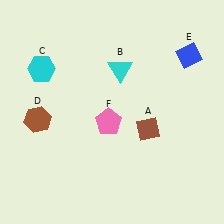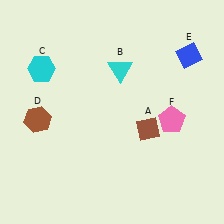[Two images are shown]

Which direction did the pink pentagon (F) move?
The pink pentagon (F) moved right.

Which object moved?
The pink pentagon (F) moved right.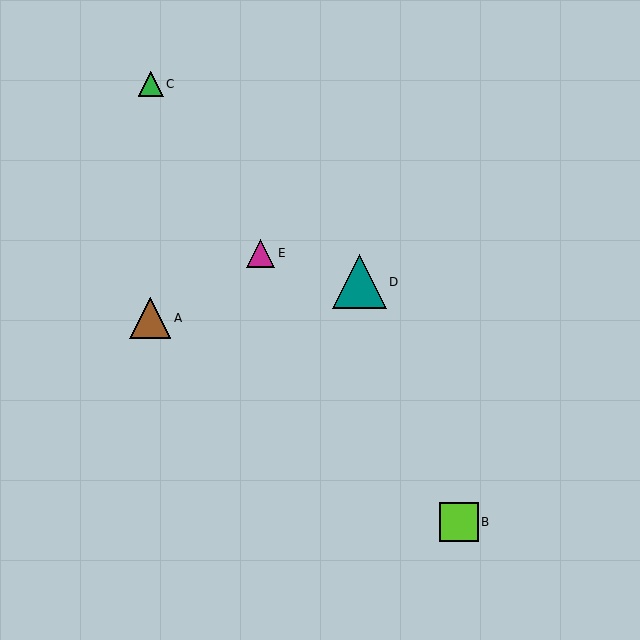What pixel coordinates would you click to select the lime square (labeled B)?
Click at (459, 522) to select the lime square B.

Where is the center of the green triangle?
The center of the green triangle is at (151, 84).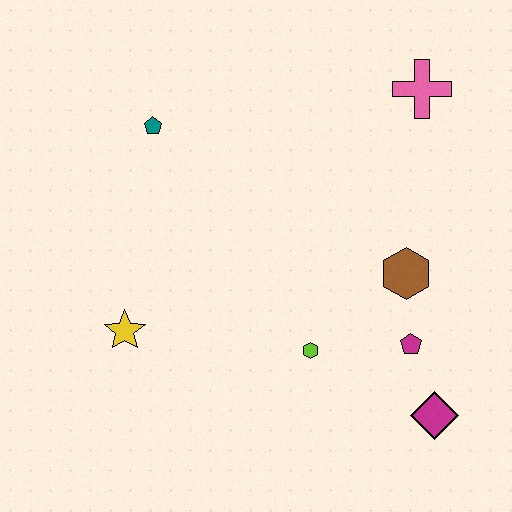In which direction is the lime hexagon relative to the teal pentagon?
The lime hexagon is below the teal pentagon.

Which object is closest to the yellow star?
The lime hexagon is closest to the yellow star.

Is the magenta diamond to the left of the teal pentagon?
No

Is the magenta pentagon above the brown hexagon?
No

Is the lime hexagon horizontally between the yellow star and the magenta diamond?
Yes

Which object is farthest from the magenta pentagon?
The teal pentagon is farthest from the magenta pentagon.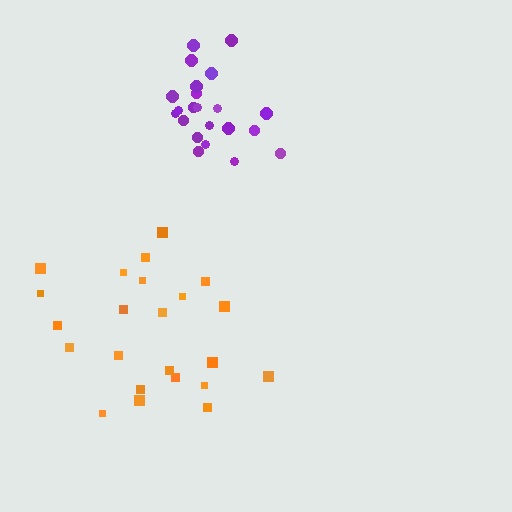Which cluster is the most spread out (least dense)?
Orange.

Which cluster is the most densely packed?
Purple.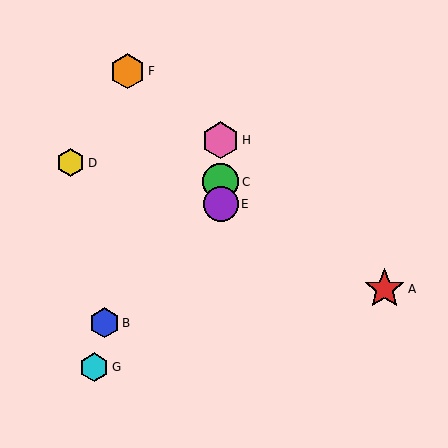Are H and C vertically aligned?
Yes, both are at x≈221.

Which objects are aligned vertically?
Objects C, E, H are aligned vertically.